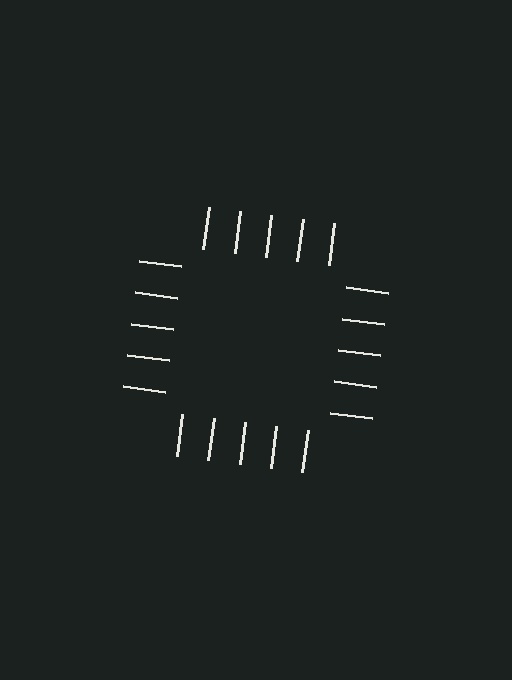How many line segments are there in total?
20 — 5 along each of the 4 edges.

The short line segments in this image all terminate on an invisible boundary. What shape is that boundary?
An illusory square — the line segments terminate on its edges but no continuous stroke is drawn.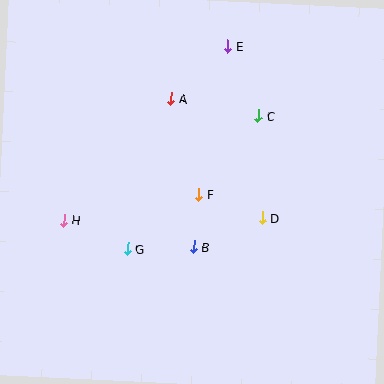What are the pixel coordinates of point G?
Point G is at (128, 249).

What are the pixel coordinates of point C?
Point C is at (259, 116).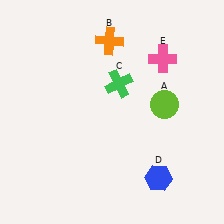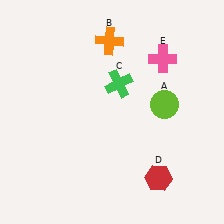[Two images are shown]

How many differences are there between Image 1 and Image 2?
There is 1 difference between the two images.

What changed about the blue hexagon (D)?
In Image 1, D is blue. In Image 2, it changed to red.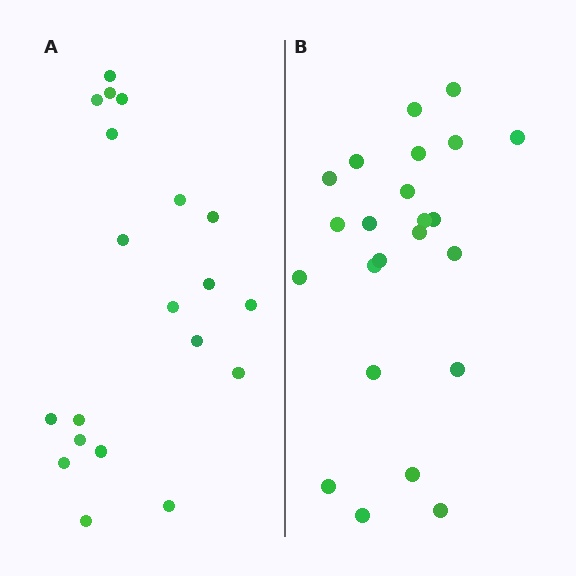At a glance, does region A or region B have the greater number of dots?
Region B (the right region) has more dots.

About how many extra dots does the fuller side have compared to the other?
Region B has just a few more — roughly 2 or 3 more dots than region A.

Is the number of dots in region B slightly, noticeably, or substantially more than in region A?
Region B has only slightly more — the two regions are fairly close. The ratio is roughly 1.1 to 1.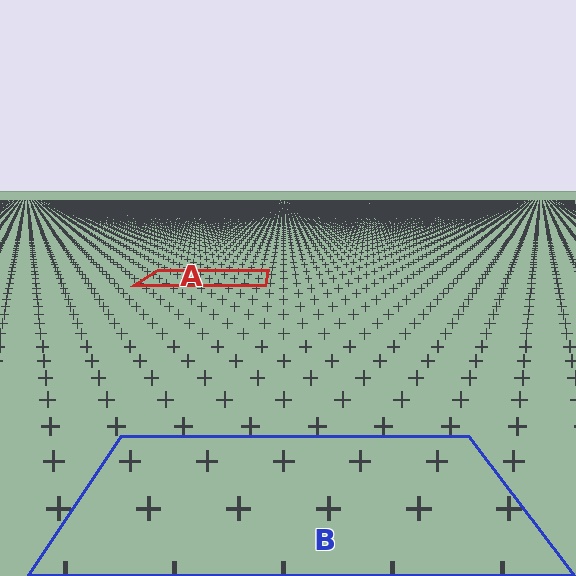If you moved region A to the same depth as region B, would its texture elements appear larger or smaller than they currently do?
They would appear larger. At a closer depth, the same texture elements are projected at a bigger on-screen size.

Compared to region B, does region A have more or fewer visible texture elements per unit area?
Region A has more texture elements per unit area — they are packed more densely because it is farther away.